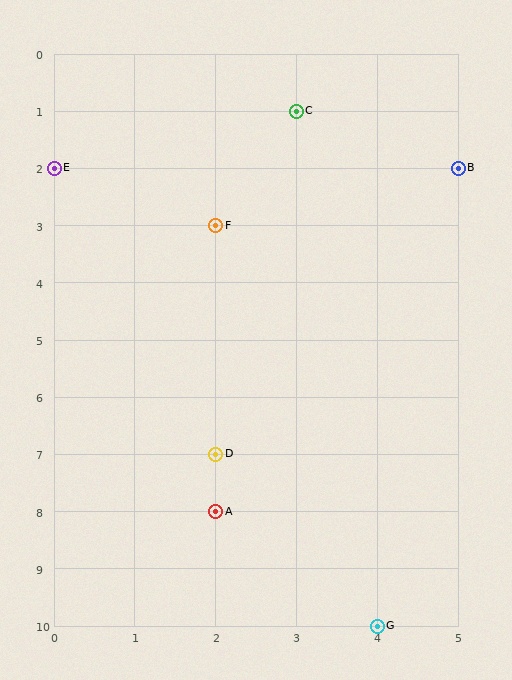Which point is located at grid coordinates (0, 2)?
Point E is at (0, 2).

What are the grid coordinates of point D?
Point D is at grid coordinates (2, 7).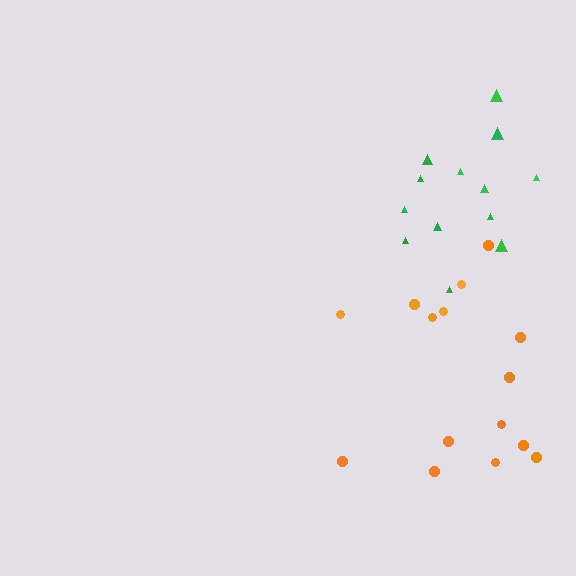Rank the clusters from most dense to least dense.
green, orange.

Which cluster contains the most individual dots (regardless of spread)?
Orange (15).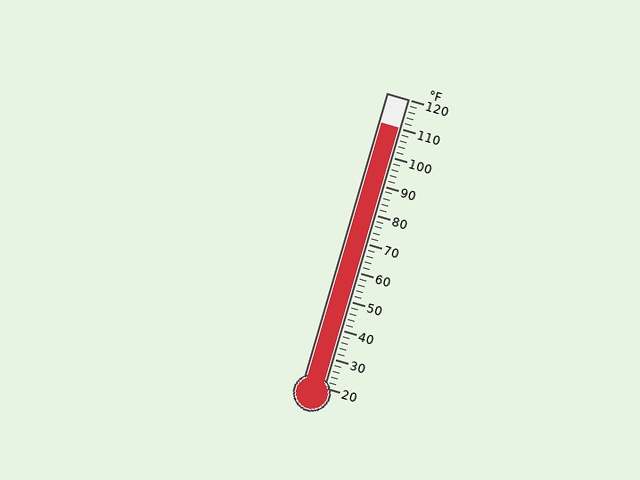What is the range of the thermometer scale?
The thermometer scale ranges from 20°F to 120°F.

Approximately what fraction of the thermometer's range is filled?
The thermometer is filled to approximately 90% of its range.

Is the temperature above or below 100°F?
The temperature is above 100°F.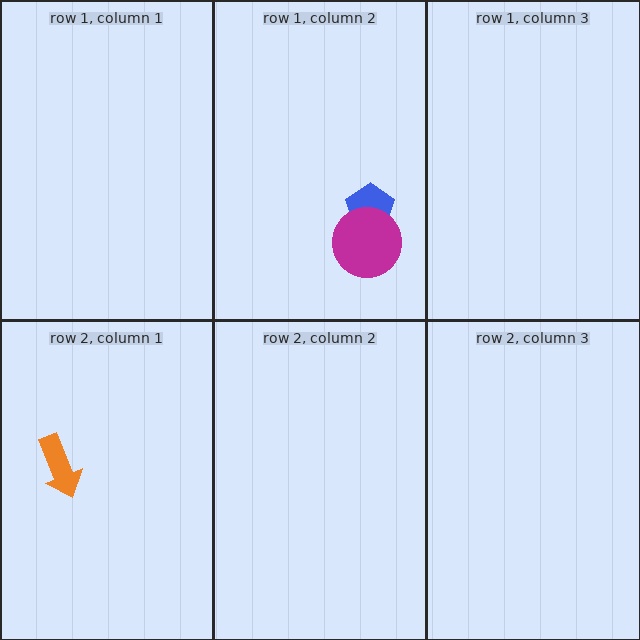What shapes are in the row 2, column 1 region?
The orange arrow.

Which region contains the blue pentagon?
The row 1, column 2 region.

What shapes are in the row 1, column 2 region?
The blue pentagon, the magenta circle.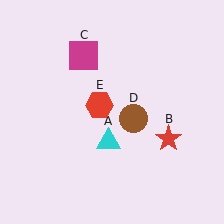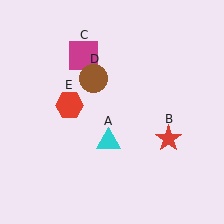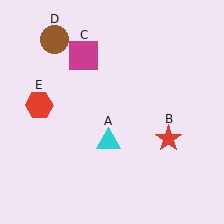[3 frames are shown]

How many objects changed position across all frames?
2 objects changed position: brown circle (object D), red hexagon (object E).